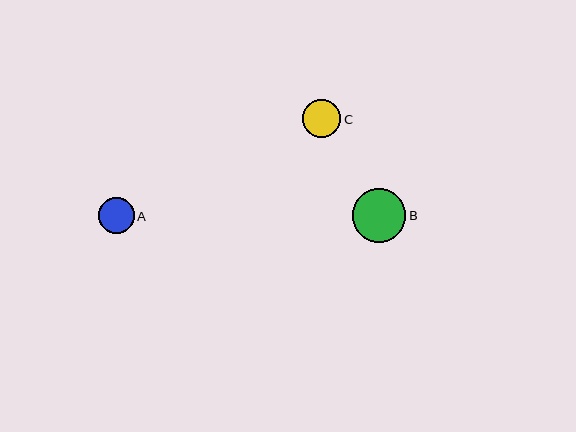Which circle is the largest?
Circle B is the largest with a size of approximately 53 pixels.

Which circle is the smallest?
Circle A is the smallest with a size of approximately 36 pixels.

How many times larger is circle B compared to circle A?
Circle B is approximately 1.5 times the size of circle A.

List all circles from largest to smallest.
From largest to smallest: B, C, A.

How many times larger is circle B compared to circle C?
Circle B is approximately 1.4 times the size of circle C.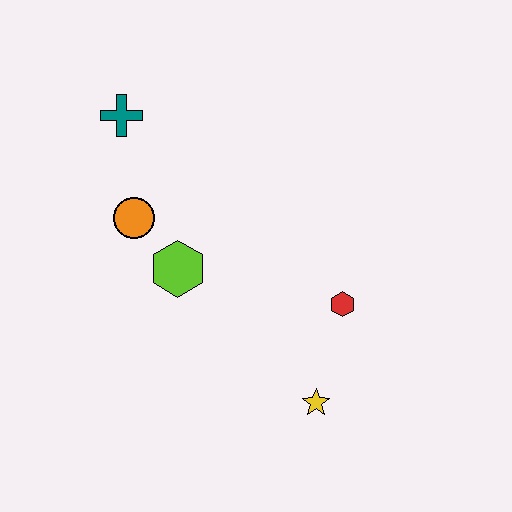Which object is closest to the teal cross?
The orange circle is closest to the teal cross.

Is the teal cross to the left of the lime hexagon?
Yes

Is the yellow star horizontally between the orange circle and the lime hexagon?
No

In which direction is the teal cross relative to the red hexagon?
The teal cross is to the left of the red hexagon.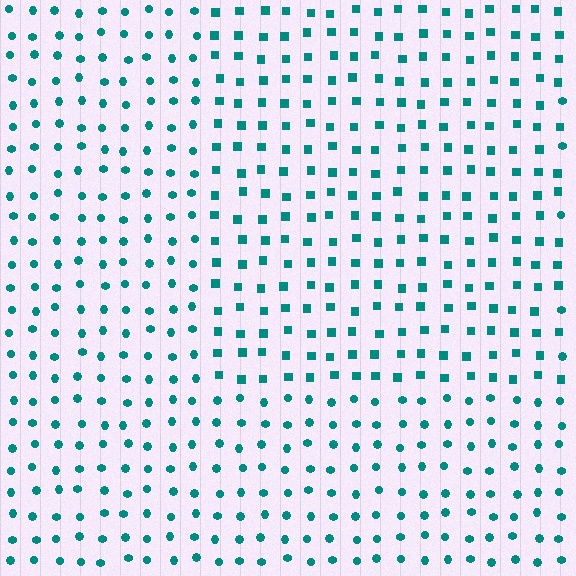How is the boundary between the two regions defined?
The boundary is defined by a change in element shape: squares inside vs. circles outside. All elements share the same color and spacing.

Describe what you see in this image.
The image is filled with small teal elements arranged in a uniform grid. A rectangle-shaped region contains squares, while the surrounding area contains circles. The boundary is defined purely by the change in element shape.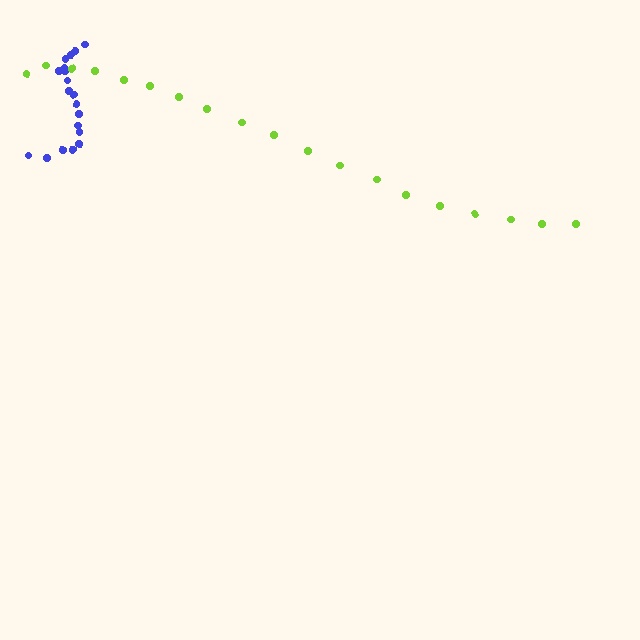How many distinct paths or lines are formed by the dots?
There are 2 distinct paths.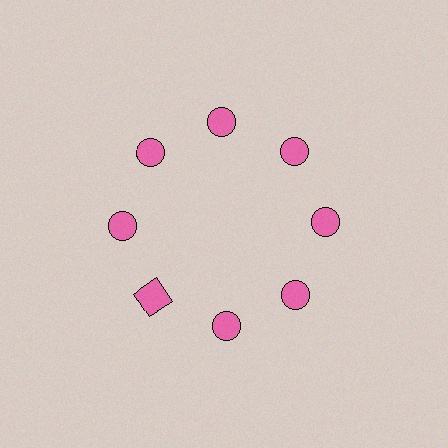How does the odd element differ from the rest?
It has a different shape: square instead of circle.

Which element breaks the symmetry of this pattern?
The pink square at roughly the 8 o'clock position breaks the symmetry. All other shapes are pink circles.